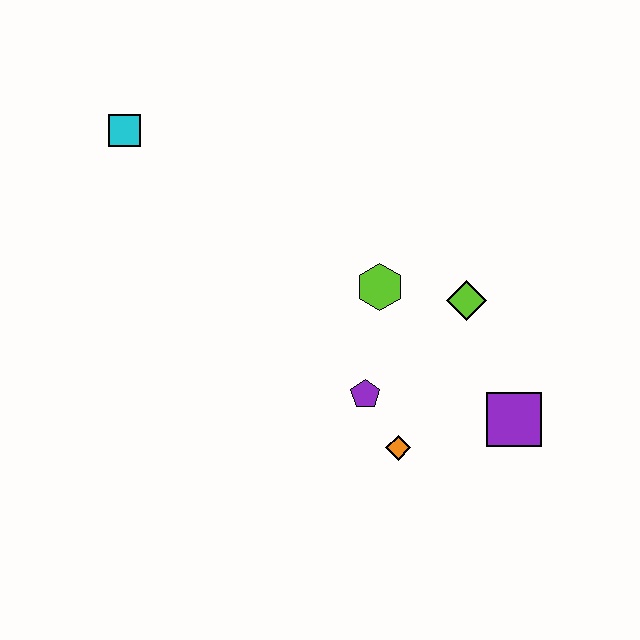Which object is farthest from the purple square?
The cyan square is farthest from the purple square.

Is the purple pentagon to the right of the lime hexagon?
No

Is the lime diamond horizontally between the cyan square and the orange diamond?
No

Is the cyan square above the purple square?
Yes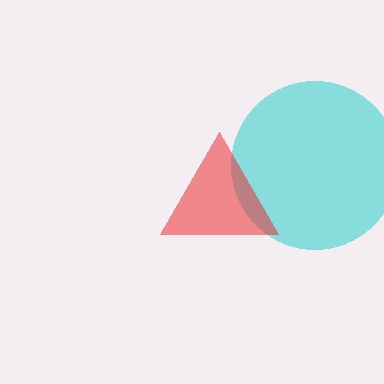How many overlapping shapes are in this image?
There are 2 overlapping shapes in the image.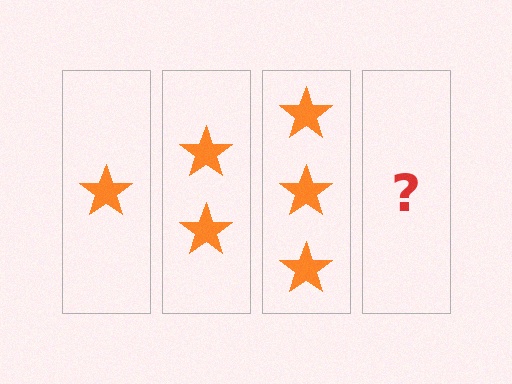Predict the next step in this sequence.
The next step is 4 stars.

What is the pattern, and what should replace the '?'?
The pattern is that each step adds one more star. The '?' should be 4 stars.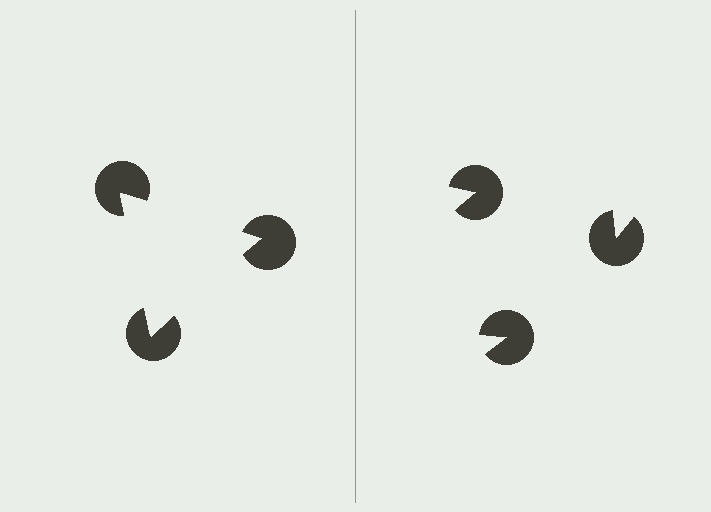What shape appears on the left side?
An illusory triangle.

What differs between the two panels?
The pac-man discs are positioned identically on both sides; only the wedge orientations differ. On the left they align to a triangle; on the right they are misaligned.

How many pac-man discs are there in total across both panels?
6 — 3 on each side.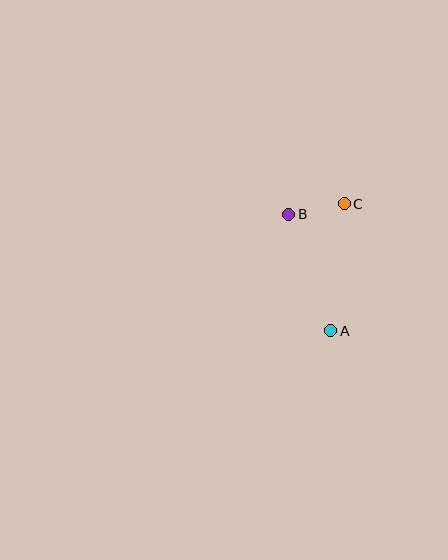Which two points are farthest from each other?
Points A and C are farthest from each other.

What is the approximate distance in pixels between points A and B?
The distance between A and B is approximately 124 pixels.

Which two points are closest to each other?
Points B and C are closest to each other.